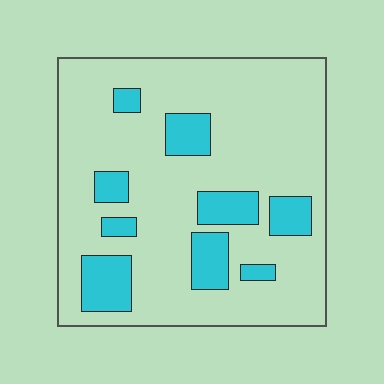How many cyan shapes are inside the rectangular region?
9.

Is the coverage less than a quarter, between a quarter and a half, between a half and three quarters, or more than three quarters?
Less than a quarter.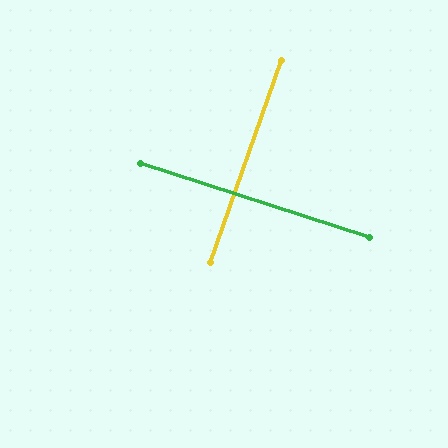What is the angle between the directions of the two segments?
Approximately 89 degrees.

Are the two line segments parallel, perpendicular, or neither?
Perpendicular — they meet at approximately 89°.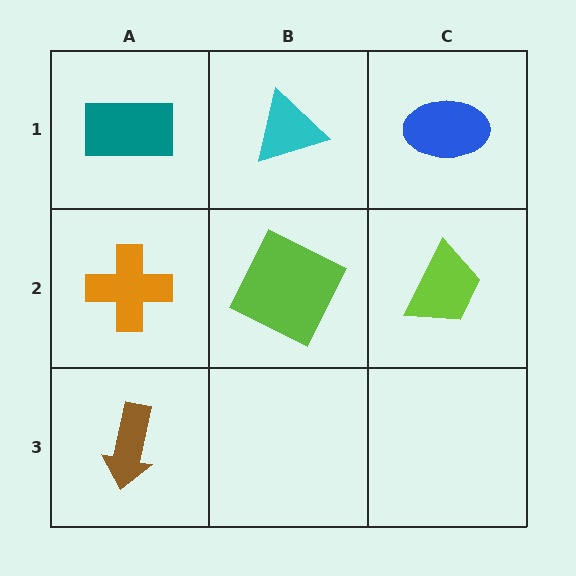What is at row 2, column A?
An orange cross.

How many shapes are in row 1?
3 shapes.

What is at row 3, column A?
A brown arrow.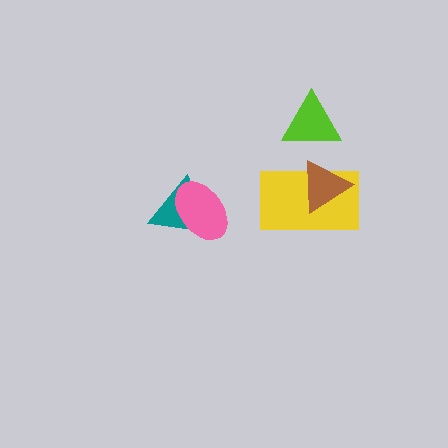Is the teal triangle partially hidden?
Yes, it is partially covered by another shape.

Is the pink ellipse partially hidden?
No, no other shape covers it.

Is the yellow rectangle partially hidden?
Yes, it is partially covered by another shape.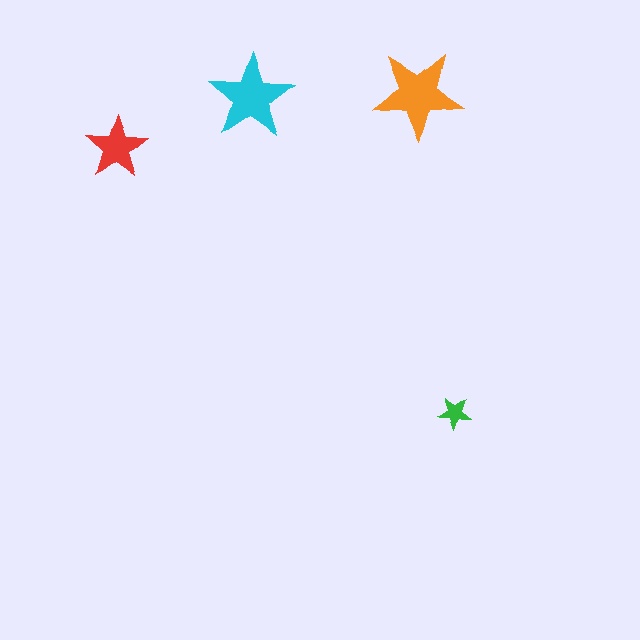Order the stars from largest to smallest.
the orange one, the cyan one, the red one, the green one.